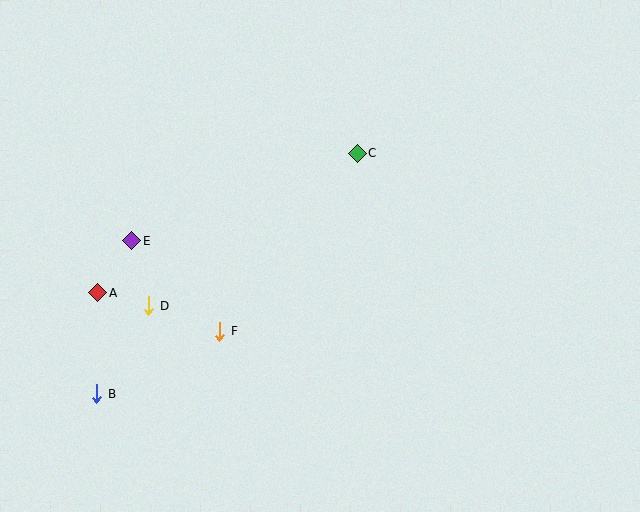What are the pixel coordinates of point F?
Point F is at (220, 331).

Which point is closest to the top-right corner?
Point C is closest to the top-right corner.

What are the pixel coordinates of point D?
Point D is at (149, 306).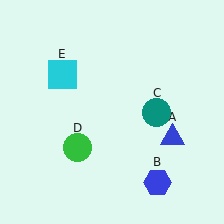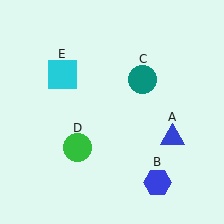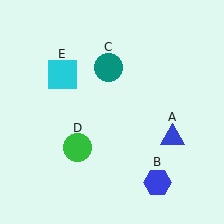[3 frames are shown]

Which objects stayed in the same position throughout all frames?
Blue triangle (object A) and blue hexagon (object B) and green circle (object D) and cyan square (object E) remained stationary.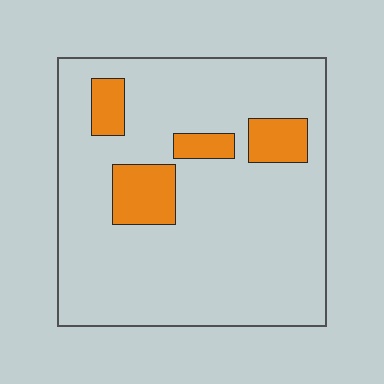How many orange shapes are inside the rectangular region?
4.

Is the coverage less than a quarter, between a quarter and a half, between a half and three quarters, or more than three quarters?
Less than a quarter.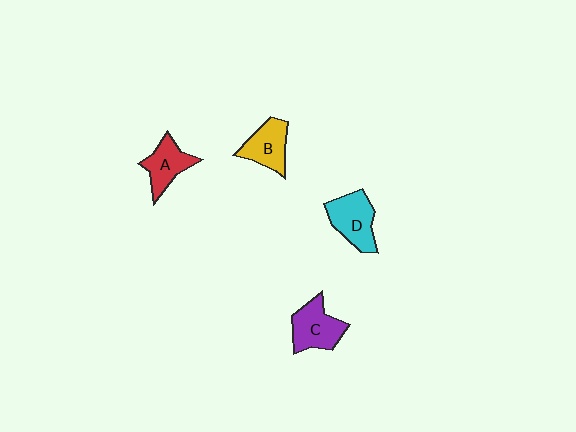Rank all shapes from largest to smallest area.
From largest to smallest: D (cyan), C (purple), B (yellow), A (red).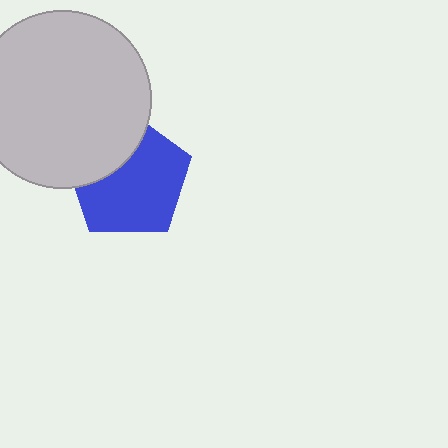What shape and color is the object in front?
The object in front is a light gray circle.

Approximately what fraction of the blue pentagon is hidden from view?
Roughly 31% of the blue pentagon is hidden behind the light gray circle.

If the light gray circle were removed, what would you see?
You would see the complete blue pentagon.